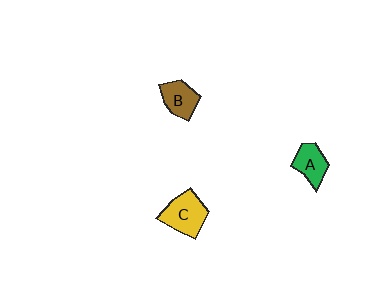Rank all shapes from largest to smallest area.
From largest to smallest: C (yellow), B (brown), A (green).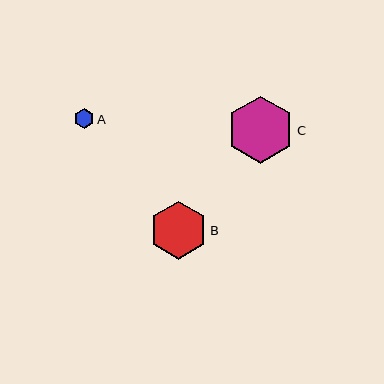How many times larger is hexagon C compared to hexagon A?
Hexagon C is approximately 3.3 times the size of hexagon A.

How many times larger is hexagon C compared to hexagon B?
Hexagon C is approximately 1.2 times the size of hexagon B.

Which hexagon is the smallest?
Hexagon A is the smallest with a size of approximately 20 pixels.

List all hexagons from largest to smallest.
From largest to smallest: C, B, A.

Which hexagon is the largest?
Hexagon C is the largest with a size of approximately 67 pixels.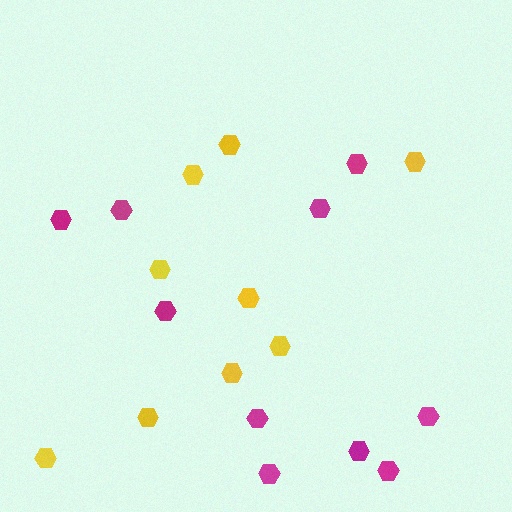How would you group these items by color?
There are 2 groups: one group of magenta hexagons (10) and one group of yellow hexagons (9).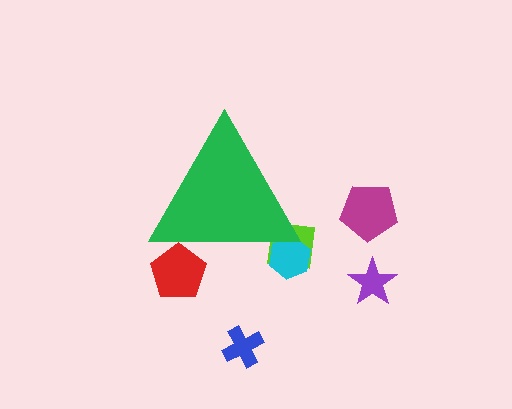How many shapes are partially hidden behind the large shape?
3 shapes are partially hidden.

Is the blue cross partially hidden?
No, the blue cross is fully visible.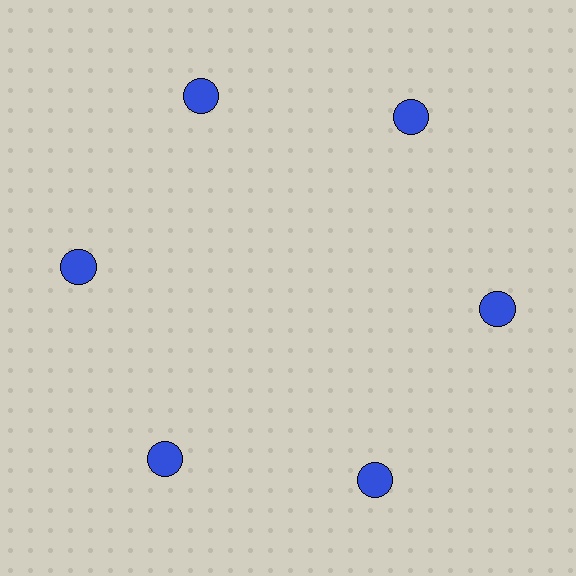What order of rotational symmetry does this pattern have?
This pattern has 6-fold rotational symmetry.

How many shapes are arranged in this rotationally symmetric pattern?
There are 6 shapes, arranged in 6 groups of 1.